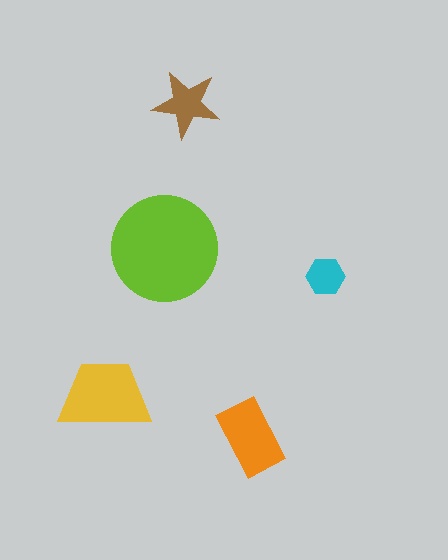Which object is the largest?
The lime circle.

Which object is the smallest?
The cyan hexagon.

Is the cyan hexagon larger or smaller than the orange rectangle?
Smaller.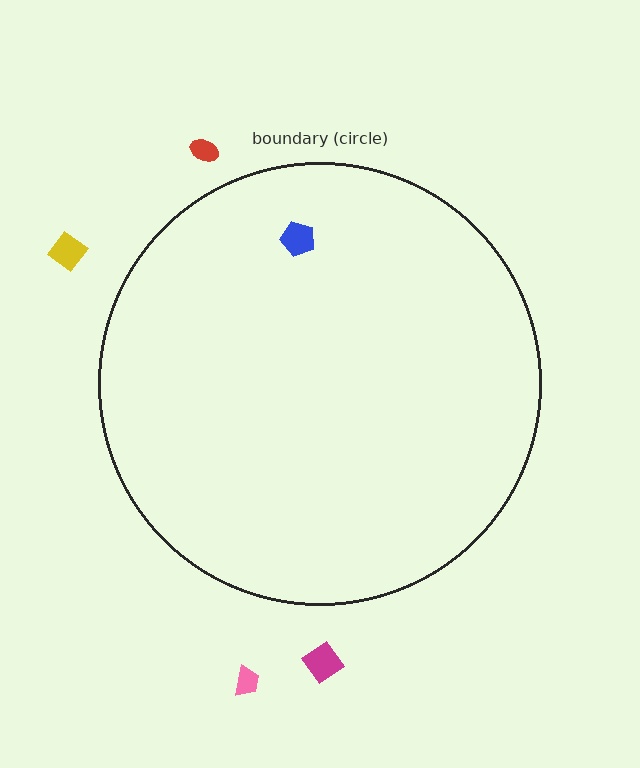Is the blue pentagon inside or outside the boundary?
Inside.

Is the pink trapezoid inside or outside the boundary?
Outside.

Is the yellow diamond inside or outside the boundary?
Outside.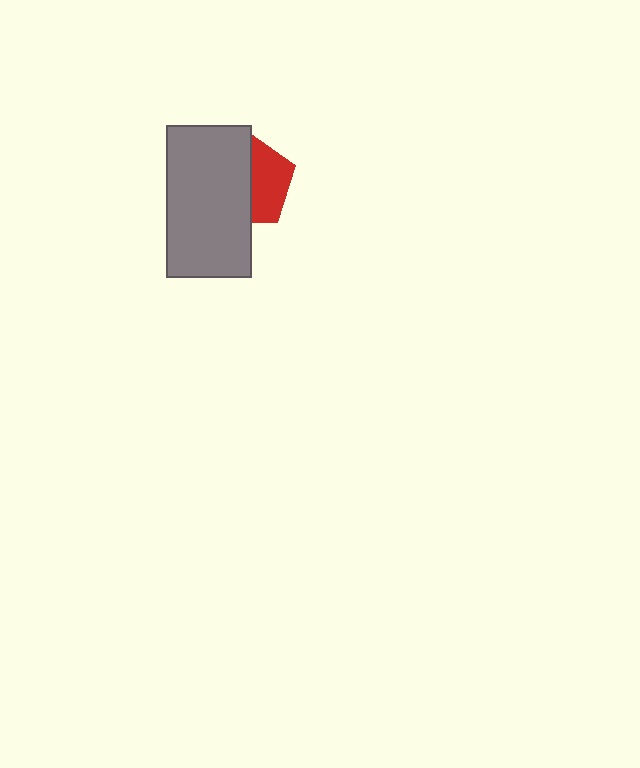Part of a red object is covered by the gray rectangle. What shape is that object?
It is a pentagon.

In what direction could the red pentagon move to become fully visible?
The red pentagon could move right. That would shift it out from behind the gray rectangle entirely.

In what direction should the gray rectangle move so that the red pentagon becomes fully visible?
The gray rectangle should move left. That is the shortest direction to clear the overlap and leave the red pentagon fully visible.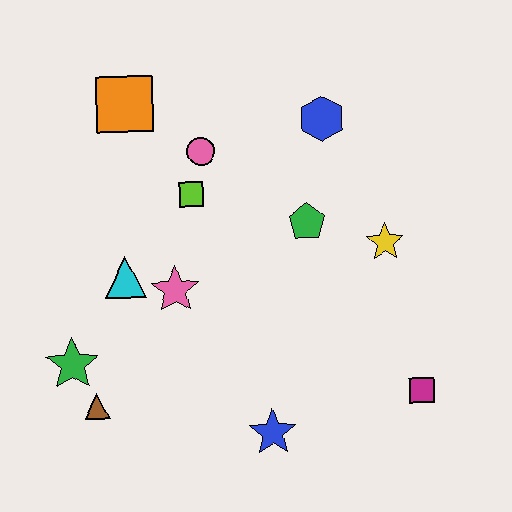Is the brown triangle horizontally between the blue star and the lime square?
No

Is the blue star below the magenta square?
Yes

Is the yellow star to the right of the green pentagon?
Yes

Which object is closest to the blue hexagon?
The green pentagon is closest to the blue hexagon.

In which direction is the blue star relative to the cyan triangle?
The blue star is below the cyan triangle.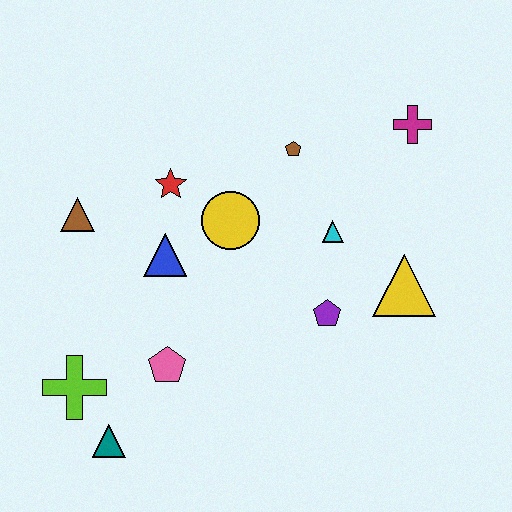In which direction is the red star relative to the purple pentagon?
The red star is to the left of the purple pentagon.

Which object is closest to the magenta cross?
The brown pentagon is closest to the magenta cross.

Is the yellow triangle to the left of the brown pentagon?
No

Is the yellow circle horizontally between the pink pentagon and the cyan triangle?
Yes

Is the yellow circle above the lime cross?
Yes